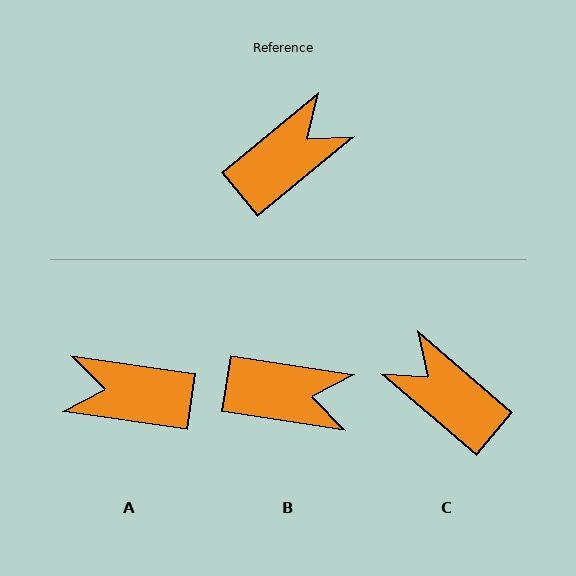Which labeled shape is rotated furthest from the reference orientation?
A, about 133 degrees away.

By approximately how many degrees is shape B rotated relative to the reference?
Approximately 48 degrees clockwise.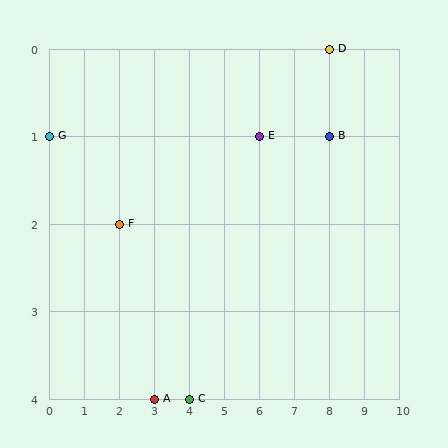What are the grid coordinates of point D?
Point D is at grid coordinates (8, 0).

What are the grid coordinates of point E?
Point E is at grid coordinates (6, 1).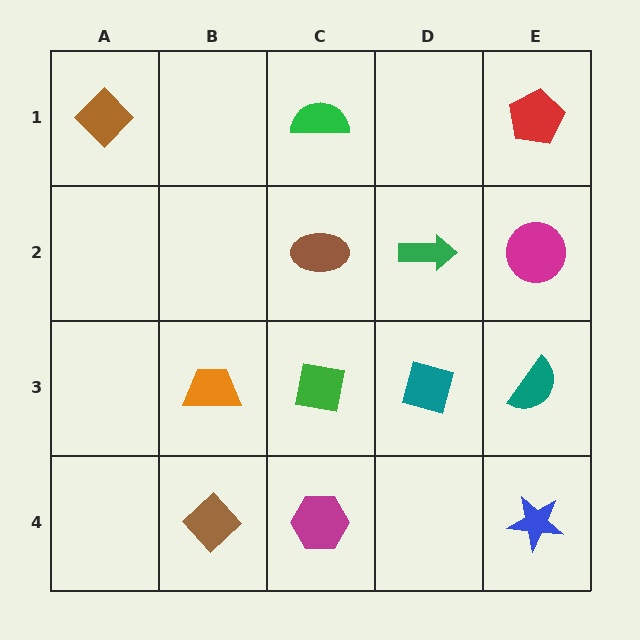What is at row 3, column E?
A teal semicircle.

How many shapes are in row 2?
3 shapes.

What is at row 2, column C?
A brown ellipse.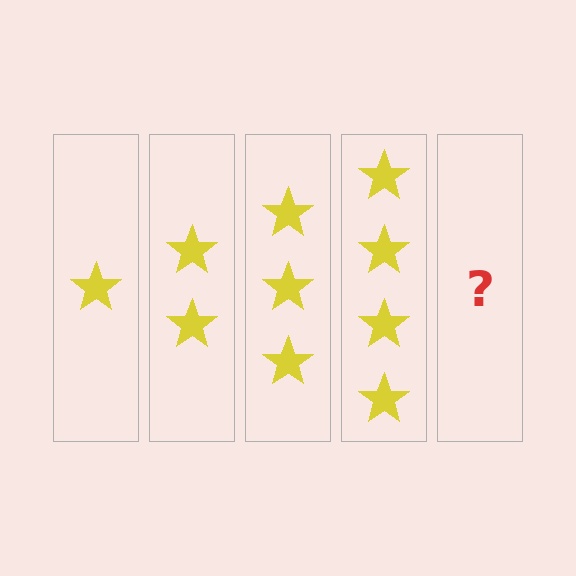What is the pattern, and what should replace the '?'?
The pattern is that each step adds one more star. The '?' should be 5 stars.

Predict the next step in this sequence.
The next step is 5 stars.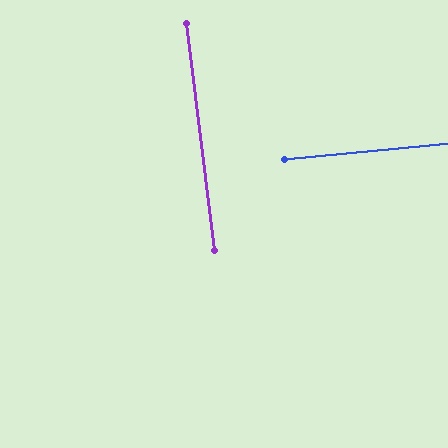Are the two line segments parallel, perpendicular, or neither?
Perpendicular — they meet at approximately 89°.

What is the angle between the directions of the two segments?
Approximately 89 degrees.